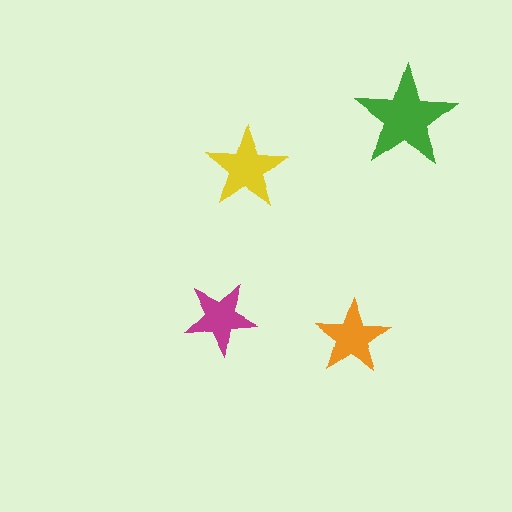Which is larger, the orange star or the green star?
The green one.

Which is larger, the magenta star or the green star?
The green one.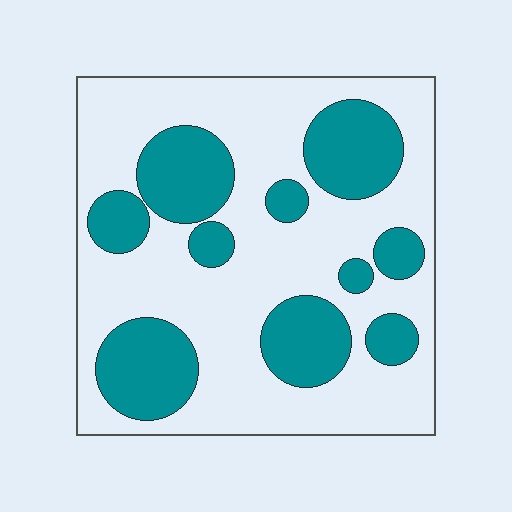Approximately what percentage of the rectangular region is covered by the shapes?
Approximately 35%.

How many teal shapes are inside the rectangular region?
10.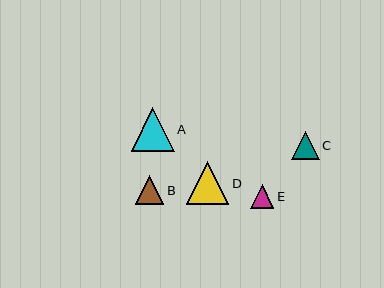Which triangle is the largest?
Triangle A is the largest with a size of approximately 43 pixels.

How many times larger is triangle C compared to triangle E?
Triangle C is approximately 1.2 times the size of triangle E.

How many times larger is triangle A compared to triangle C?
Triangle A is approximately 1.6 times the size of triangle C.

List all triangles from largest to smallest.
From largest to smallest: A, D, B, C, E.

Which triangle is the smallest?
Triangle E is the smallest with a size of approximately 23 pixels.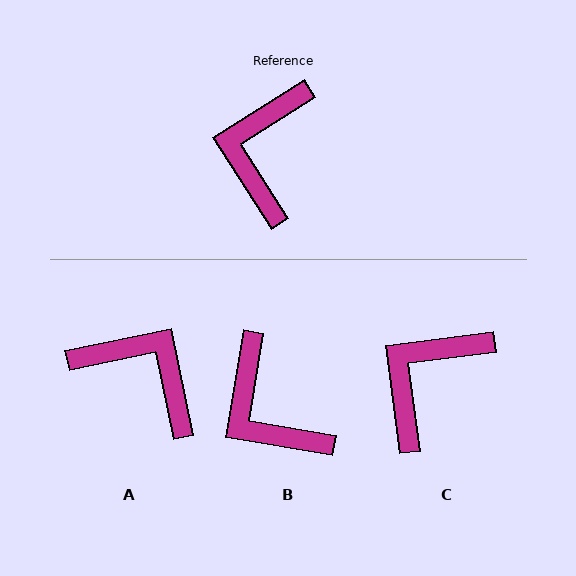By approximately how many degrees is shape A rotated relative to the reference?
Approximately 111 degrees clockwise.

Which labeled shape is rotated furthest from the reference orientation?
A, about 111 degrees away.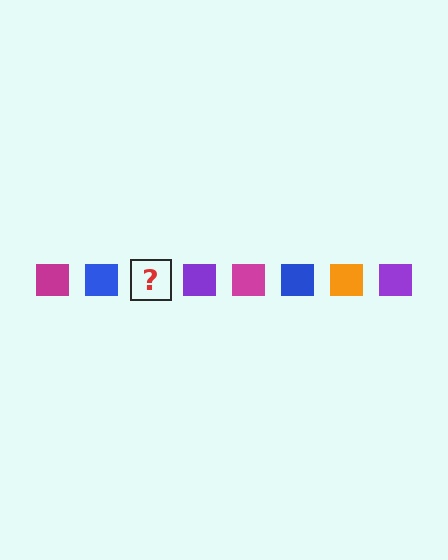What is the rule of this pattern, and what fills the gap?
The rule is that the pattern cycles through magenta, blue, orange, purple squares. The gap should be filled with an orange square.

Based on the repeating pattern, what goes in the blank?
The blank should be an orange square.